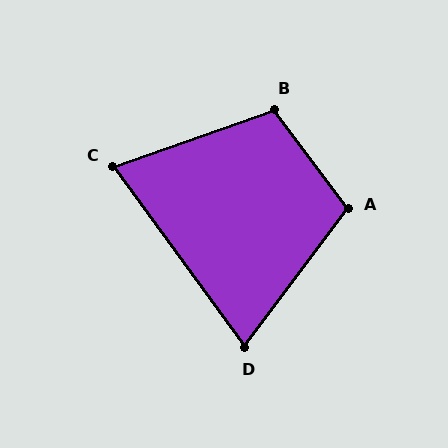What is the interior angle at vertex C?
Approximately 73 degrees (acute).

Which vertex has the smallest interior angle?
D, at approximately 73 degrees.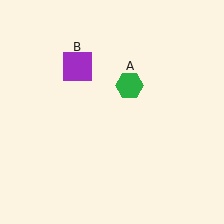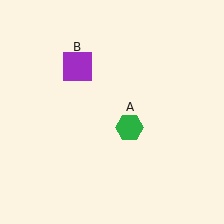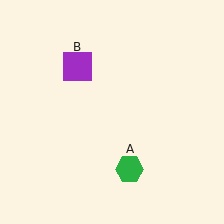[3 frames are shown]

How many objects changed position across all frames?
1 object changed position: green hexagon (object A).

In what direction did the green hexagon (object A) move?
The green hexagon (object A) moved down.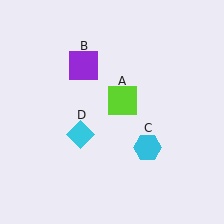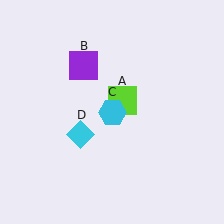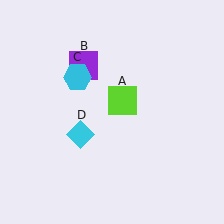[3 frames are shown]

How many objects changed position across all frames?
1 object changed position: cyan hexagon (object C).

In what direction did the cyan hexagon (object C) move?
The cyan hexagon (object C) moved up and to the left.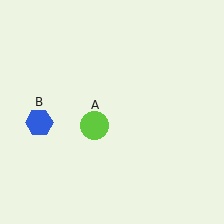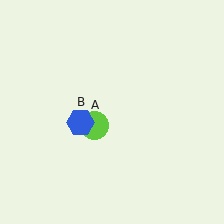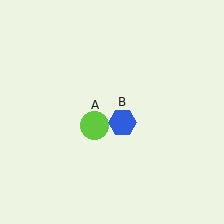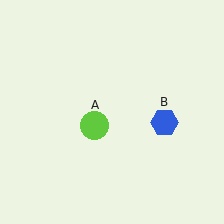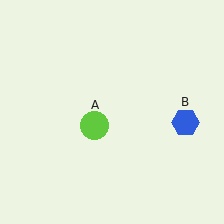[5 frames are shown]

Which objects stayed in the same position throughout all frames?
Lime circle (object A) remained stationary.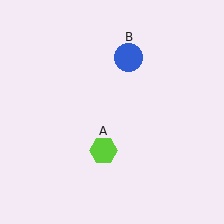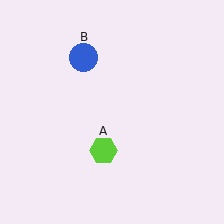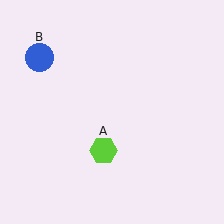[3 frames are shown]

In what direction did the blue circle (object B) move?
The blue circle (object B) moved left.